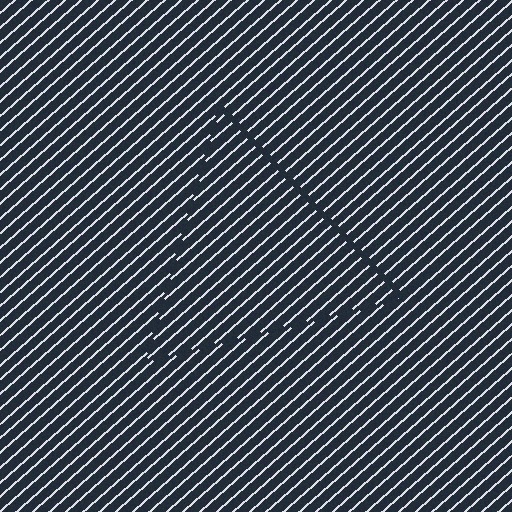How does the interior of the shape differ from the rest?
The interior of the shape contains the same grating, shifted by half a period — the contour is defined by the phase discontinuity where line-ends from the inner and outer gratings abut.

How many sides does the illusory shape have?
3 sides — the line-ends trace a triangle.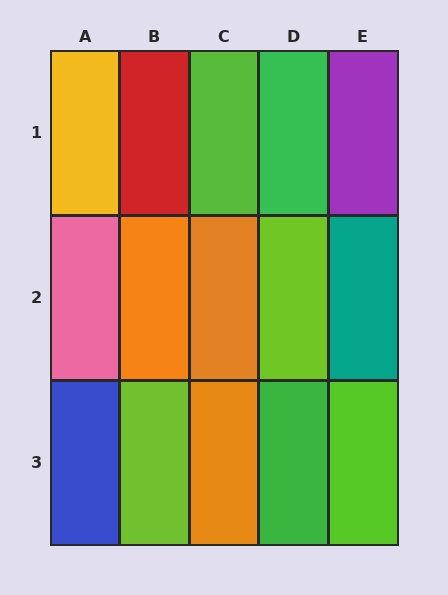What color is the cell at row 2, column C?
Orange.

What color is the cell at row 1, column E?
Purple.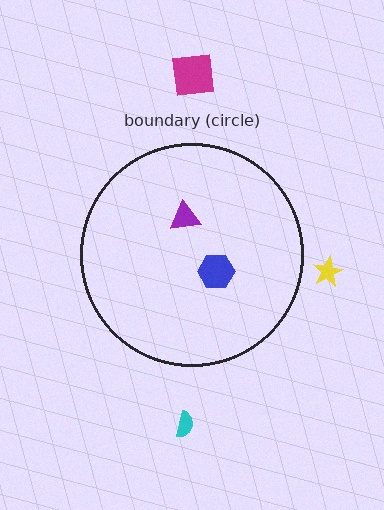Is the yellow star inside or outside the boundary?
Outside.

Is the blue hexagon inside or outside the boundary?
Inside.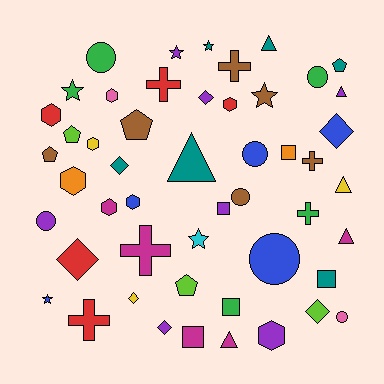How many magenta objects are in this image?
There are 5 magenta objects.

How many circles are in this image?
There are 7 circles.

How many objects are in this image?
There are 50 objects.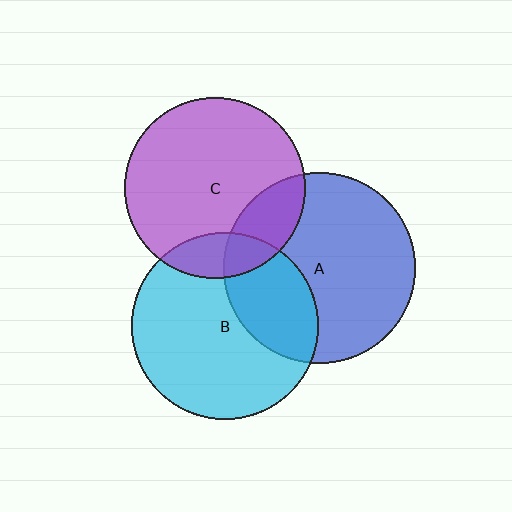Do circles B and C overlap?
Yes.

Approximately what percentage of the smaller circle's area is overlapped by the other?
Approximately 15%.